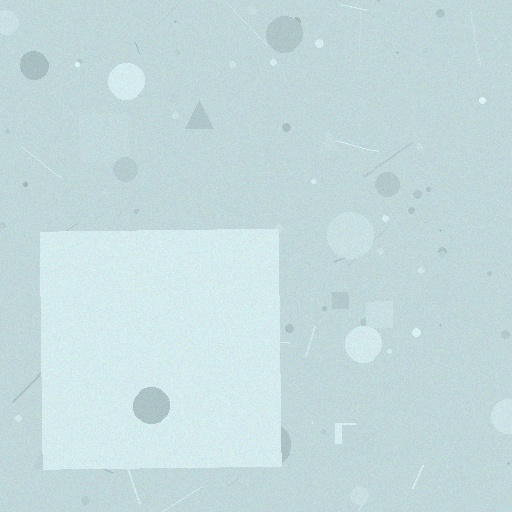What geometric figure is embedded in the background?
A square is embedded in the background.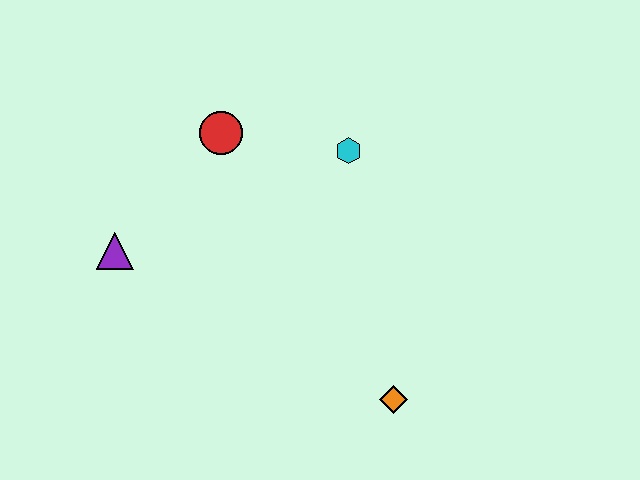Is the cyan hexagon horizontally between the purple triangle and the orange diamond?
Yes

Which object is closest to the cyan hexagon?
The red circle is closest to the cyan hexagon.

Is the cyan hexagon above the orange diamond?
Yes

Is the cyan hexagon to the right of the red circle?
Yes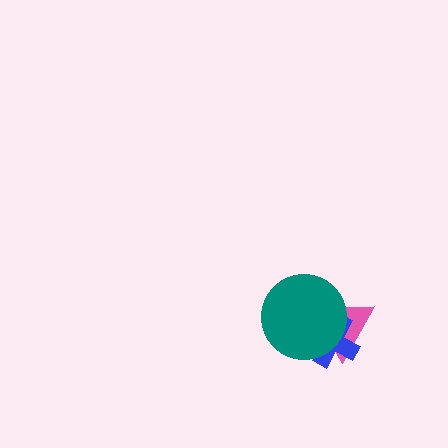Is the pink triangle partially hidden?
Yes, it is partially covered by another shape.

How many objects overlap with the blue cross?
2 objects overlap with the blue cross.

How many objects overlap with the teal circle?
2 objects overlap with the teal circle.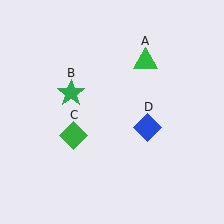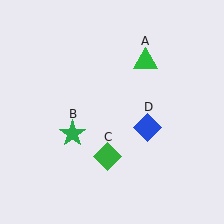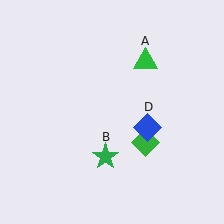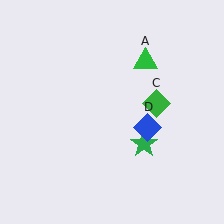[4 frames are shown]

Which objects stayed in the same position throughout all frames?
Green triangle (object A) and blue diamond (object D) remained stationary.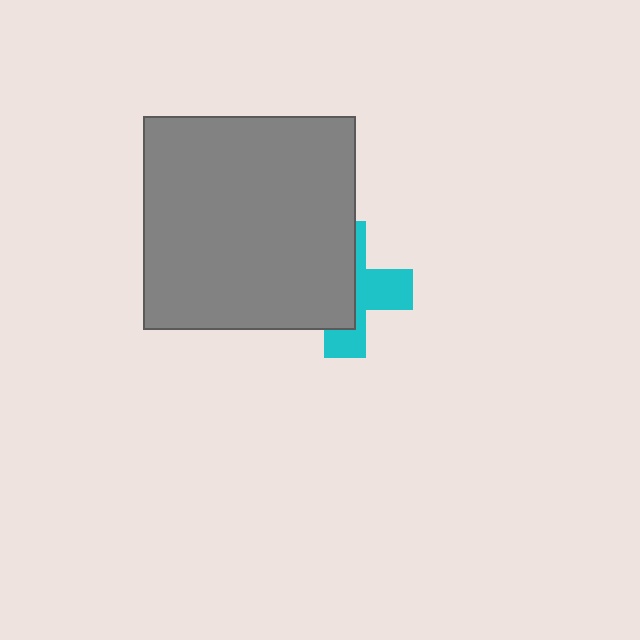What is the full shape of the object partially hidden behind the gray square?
The partially hidden object is a cyan cross.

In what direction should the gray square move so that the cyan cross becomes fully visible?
The gray square should move left. That is the shortest direction to clear the overlap and leave the cyan cross fully visible.